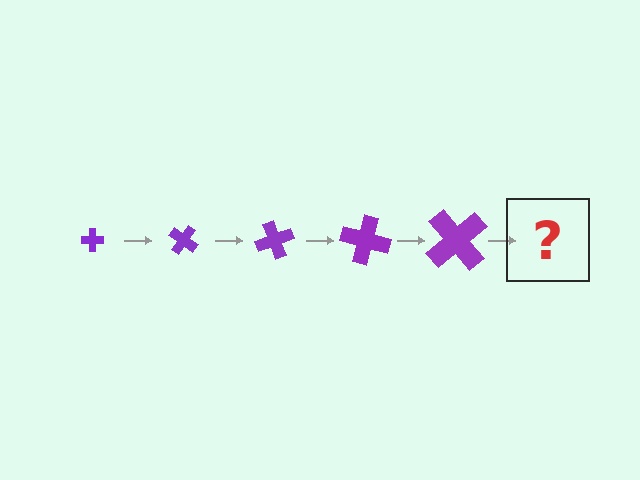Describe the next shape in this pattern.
It should be a cross, larger than the previous one and rotated 175 degrees from the start.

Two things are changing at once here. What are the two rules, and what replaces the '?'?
The two rules are that the cross grows larger each step and it rotates 35 degrees each step. The '?' should be a cross, larger than the previous one and rotated 175 degrees from the start.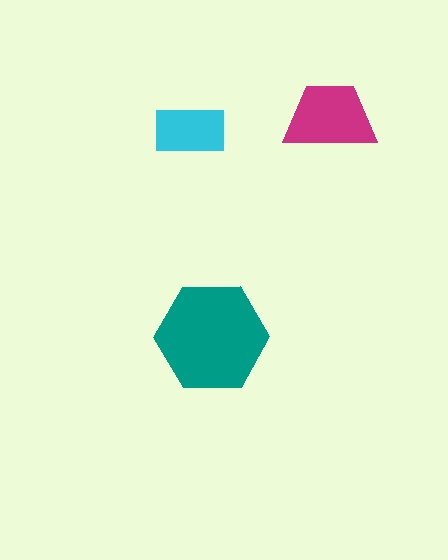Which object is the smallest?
The cyan rectangle.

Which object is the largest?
The teal hexagon.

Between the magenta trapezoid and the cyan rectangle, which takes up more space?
The magenta trapezoid.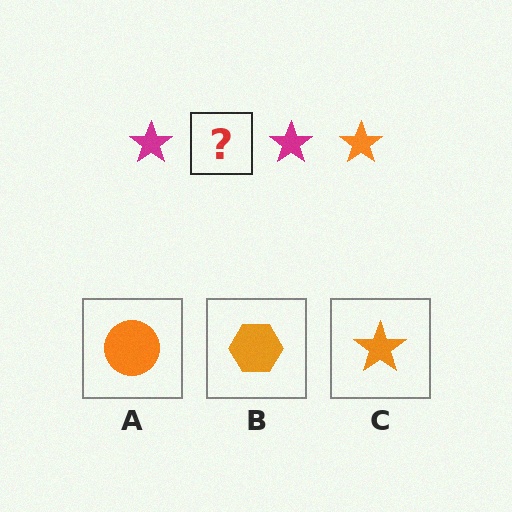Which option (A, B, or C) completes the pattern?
C.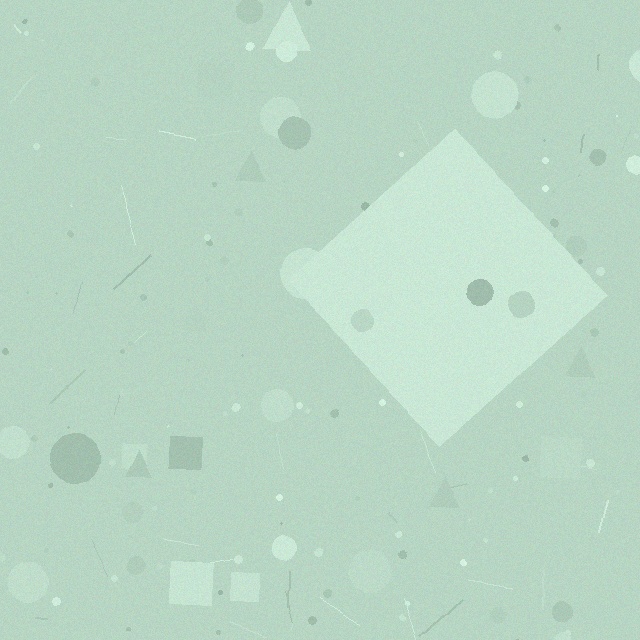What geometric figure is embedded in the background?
A diamond is embedded in the background.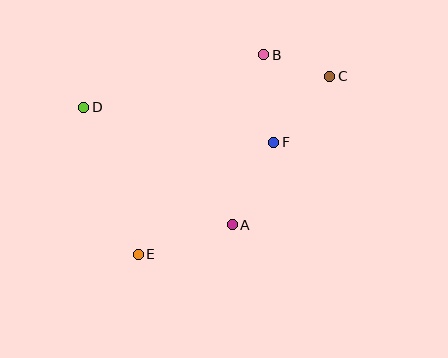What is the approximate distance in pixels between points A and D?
The distance between A and D is approximately 190 pixels.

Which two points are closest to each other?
Points B and C are closest to each other.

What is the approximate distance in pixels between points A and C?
The distance between A and C is approximately 177 pixels.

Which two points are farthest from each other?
Points C and E are farthest from each other.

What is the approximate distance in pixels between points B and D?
The distance between B and D is approximately 187 pixels.